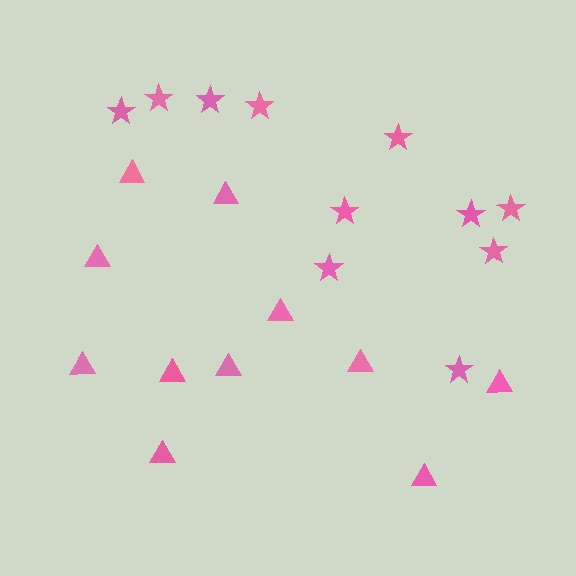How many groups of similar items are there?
There are 2 groups: one group of triangles (11) and one group of stars (11).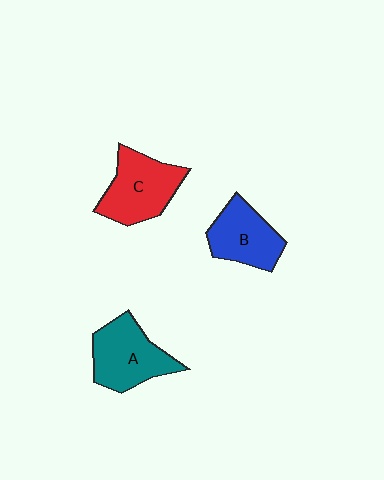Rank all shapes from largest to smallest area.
From largest to smallest: A (teal), C (red), B (blue).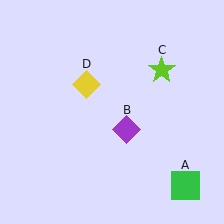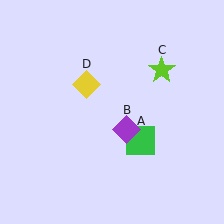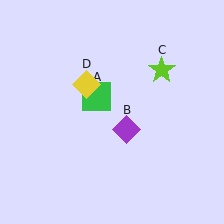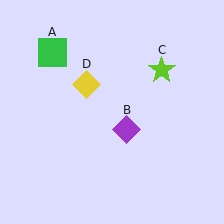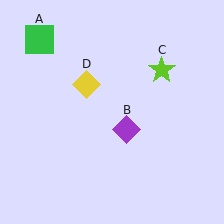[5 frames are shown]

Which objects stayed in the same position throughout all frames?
Purple diamond (object B) and lime star (object C) and yellow diamond (object D) remained stationary.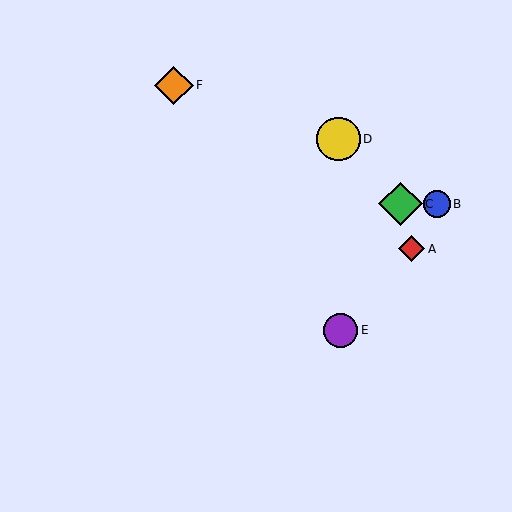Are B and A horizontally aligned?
No, B is at y≈204 and A is at y≈249.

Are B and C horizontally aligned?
Yes, both are at y≈204.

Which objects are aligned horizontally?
Objects B, C are aligned horizontally.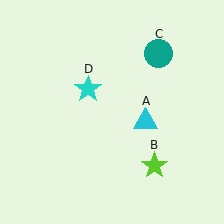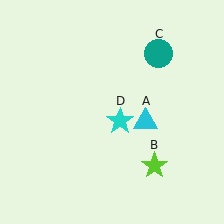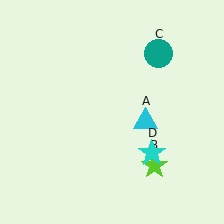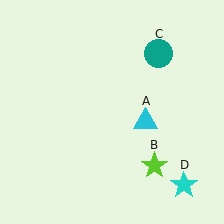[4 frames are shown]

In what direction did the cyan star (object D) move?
The cyan star (object D) moved down and to the right.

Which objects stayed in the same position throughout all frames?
Cyan triangle (object A) and lime star (object B) and teal circle (object C) remained stationary.